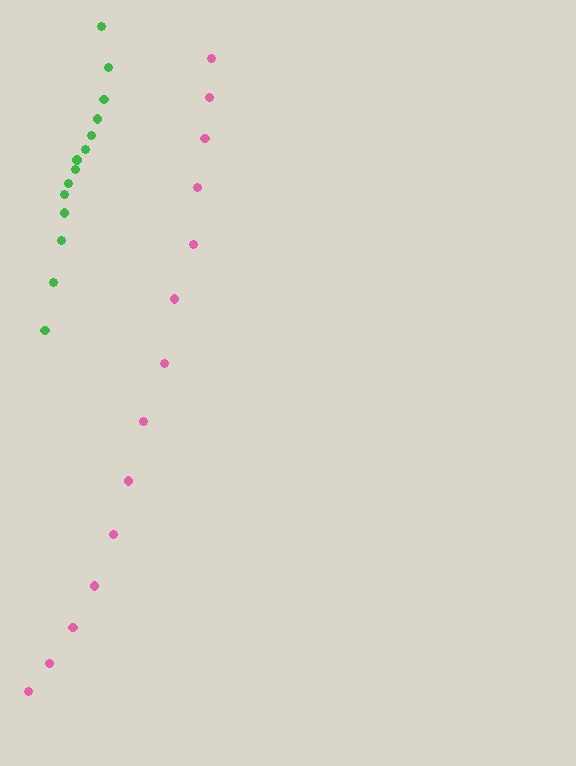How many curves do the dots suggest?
There are 2 distinct paths.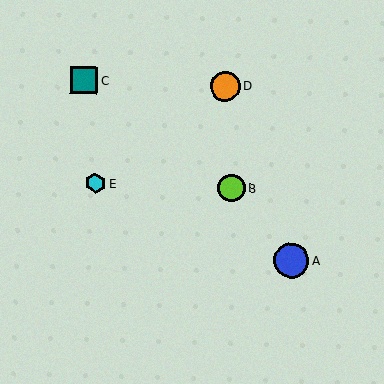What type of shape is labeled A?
Shape A is a blue circle.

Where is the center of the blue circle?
The center of the blue circle is at (292, 260).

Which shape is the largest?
The blue circle (labeled A) is the largest.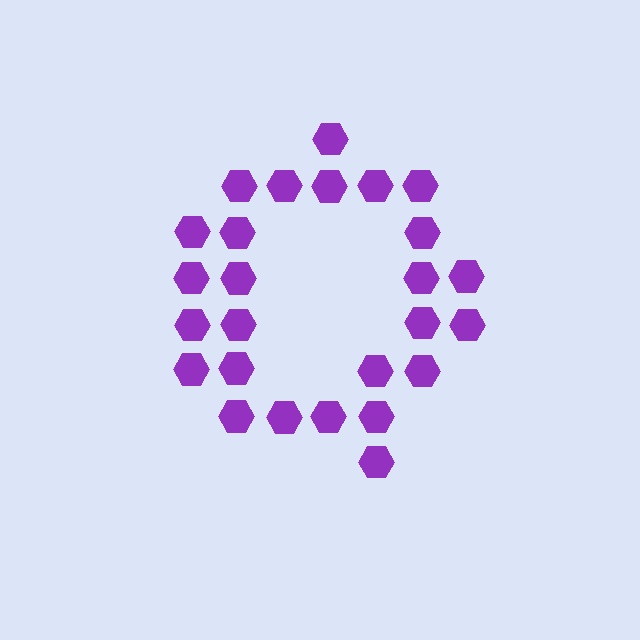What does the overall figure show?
The overall figure shows the letter Q.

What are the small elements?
The small elements are hexagons.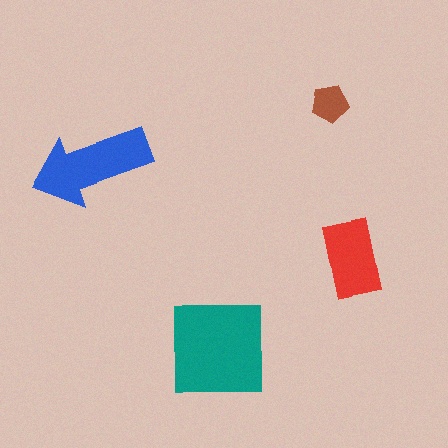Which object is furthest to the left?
The blue arrow is leftmost.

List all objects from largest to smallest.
The teal square, the blue arrow, the red rectangle, the brown pentagon.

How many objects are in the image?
There are 4 objects in the image.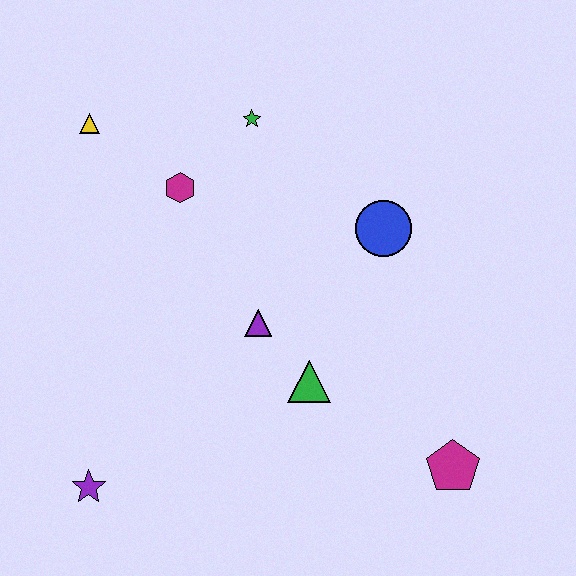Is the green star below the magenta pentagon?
No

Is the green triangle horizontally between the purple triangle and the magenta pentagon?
Yes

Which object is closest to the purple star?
The purple triangle is closest to the purple star.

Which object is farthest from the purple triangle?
The yellow triangle is farthest from the purple triangle.